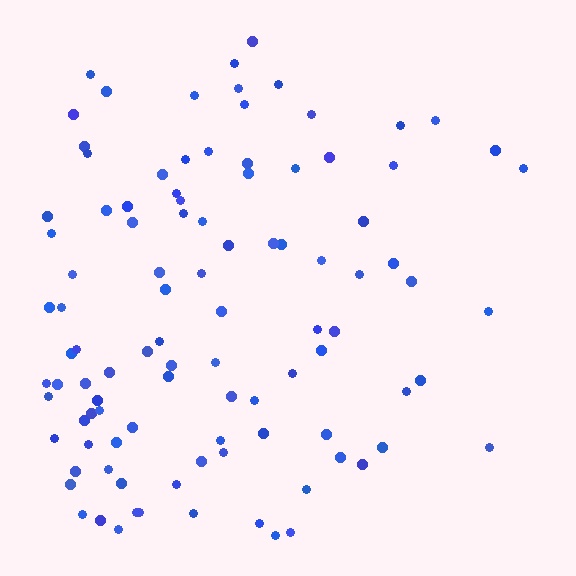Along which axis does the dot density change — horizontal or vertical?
Horizontal.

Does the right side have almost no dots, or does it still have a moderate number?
Still a moderate number, just noticeably fewer than the left.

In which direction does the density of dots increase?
From right to left, with the left side densest.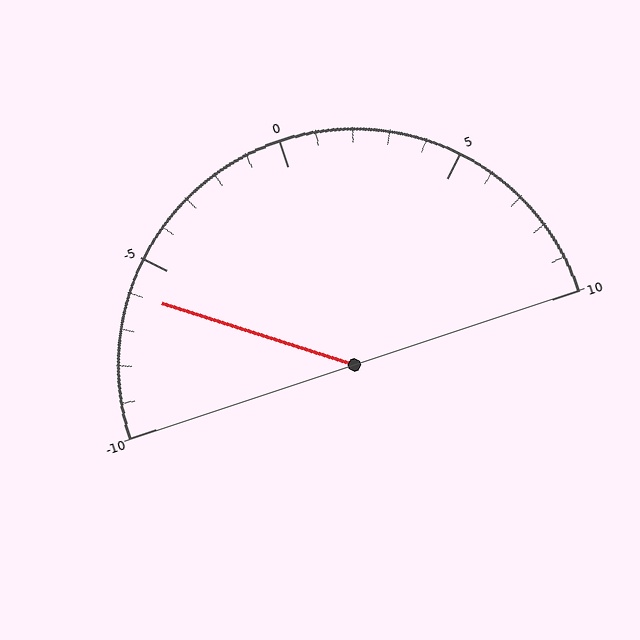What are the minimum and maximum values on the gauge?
The gauge ranges from -10 to 10.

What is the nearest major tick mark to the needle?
The nearest major tick mark is -5.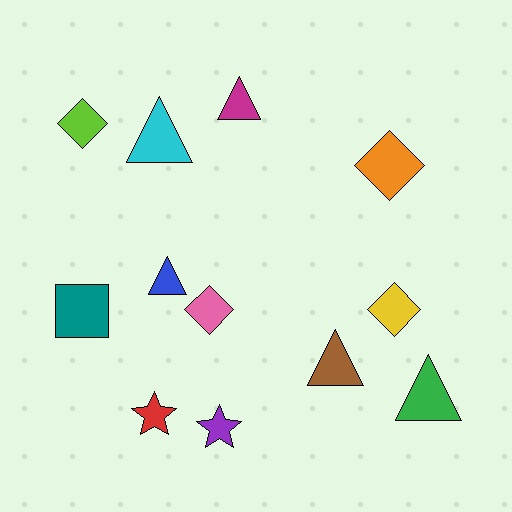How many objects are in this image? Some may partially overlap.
There are 12 objects.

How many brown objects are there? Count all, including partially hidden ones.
There is 1 brown object.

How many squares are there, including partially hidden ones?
There is 1 square.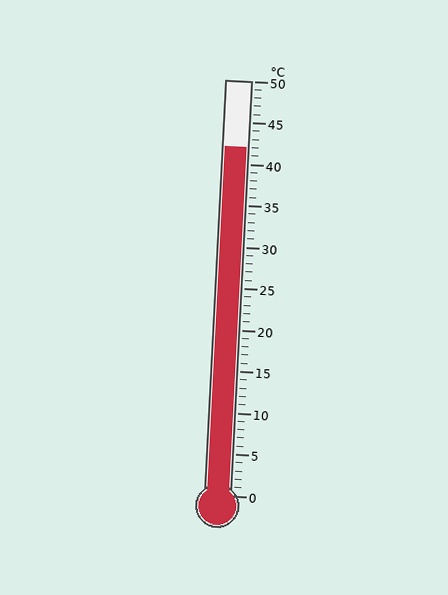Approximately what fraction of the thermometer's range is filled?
The thermometer is filled to approximately 85% of its range.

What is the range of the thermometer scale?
The thermometer scale ranges from 0°C to 50°C.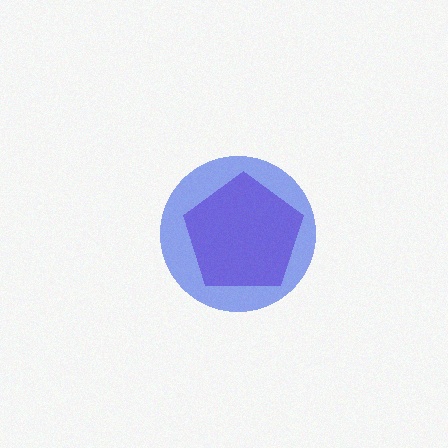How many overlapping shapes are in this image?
There are 2 overlapping shapes in the image.